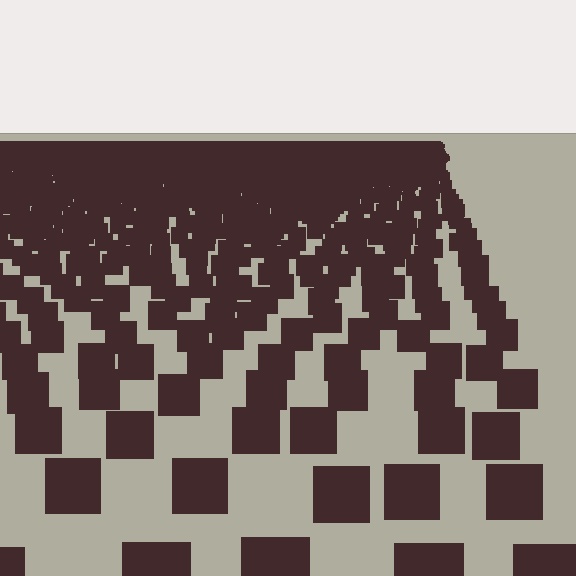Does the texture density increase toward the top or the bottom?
Density increases toward the top.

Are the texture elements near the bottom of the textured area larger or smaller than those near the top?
Larger. Near the bottom, elements are closer to the viewer and appear at a bigger on-screen size.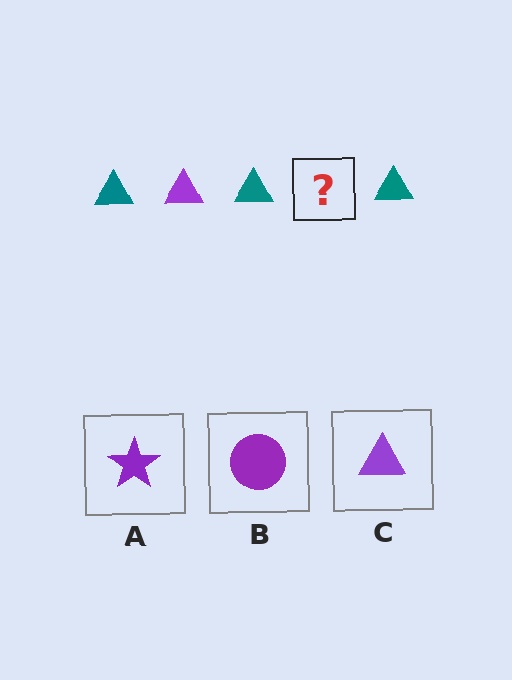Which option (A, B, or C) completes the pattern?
C.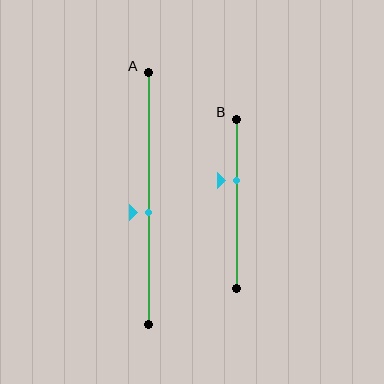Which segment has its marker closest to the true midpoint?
Segment A has its marker closest to the true midpoint.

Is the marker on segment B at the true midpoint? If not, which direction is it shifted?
No, the marker on segment B is shifted upward by about 13% of the segment length.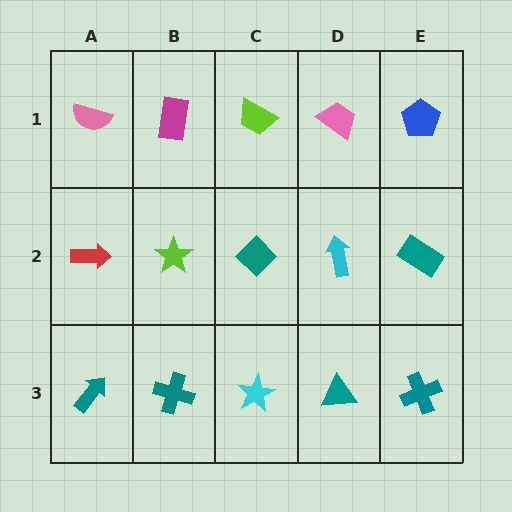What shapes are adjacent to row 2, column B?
A magenta rectangle (row 1, column B), a teal cross (row 3, column B), a red arrow (row 2, column A), a teal diamond (row 2, column C).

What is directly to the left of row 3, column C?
A teal cross.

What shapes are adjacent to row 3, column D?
A cyan arrow (row 2, column D), a cyan star (row 3, column C), a teal cross (row 3, column E).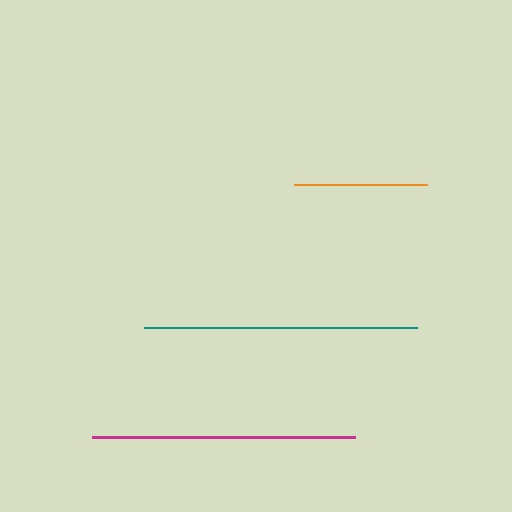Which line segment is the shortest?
The orange line is the shortest at approximately 133 pixels.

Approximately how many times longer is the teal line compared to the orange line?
The teal line is approximately 2.1 times the length of the orange line.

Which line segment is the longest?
The teal line is the longest at approximately 273 pixels.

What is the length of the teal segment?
The teal segment is approximately 273 pixels long.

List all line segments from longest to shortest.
From longest to shortest: teal, magenta, orange.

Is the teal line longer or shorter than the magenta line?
The teal line is longer than the magenta line.